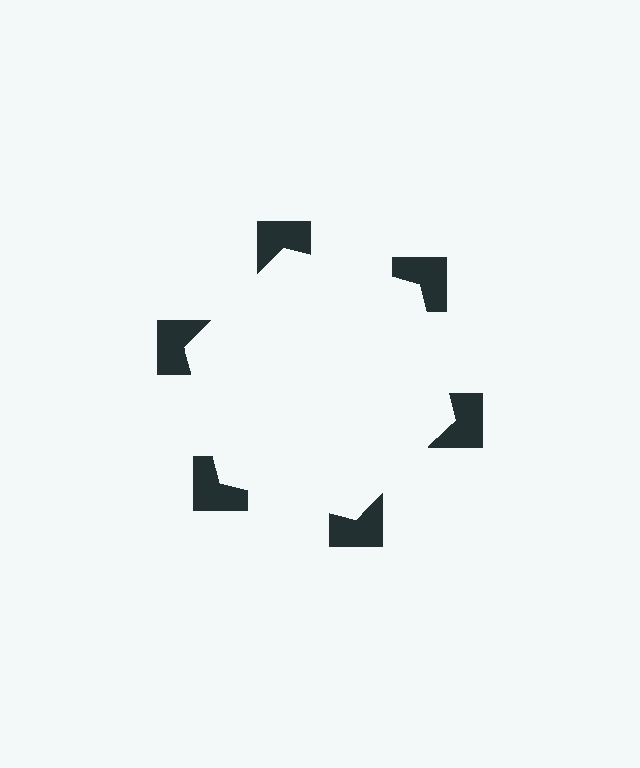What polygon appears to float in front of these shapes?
An illusory hexagon — its edges are inferred from the aligned wedge cuts in the notched squares, not physically drawn.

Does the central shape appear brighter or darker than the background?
It typically appears slightly brighter than the background, even though no actual brightness change is drawn.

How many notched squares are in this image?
There are 6 — one at each vertex of the illusory hexagon.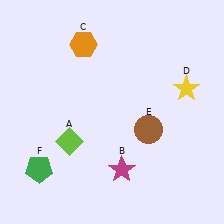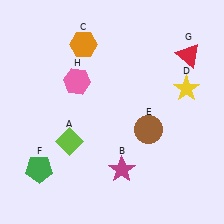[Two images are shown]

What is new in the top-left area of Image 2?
A pink hexagon (H) was added in the top-left area of Image 2.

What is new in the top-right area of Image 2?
A red triangle (G) was added in the top-right area of Image 2.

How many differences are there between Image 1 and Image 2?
There are 2 differences between the two images.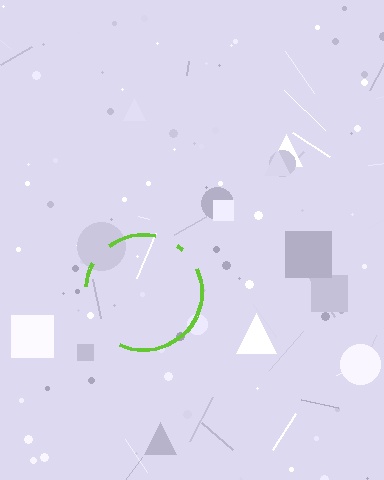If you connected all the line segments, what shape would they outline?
They would outline a circle.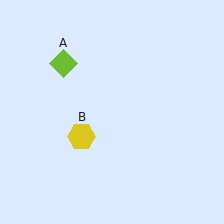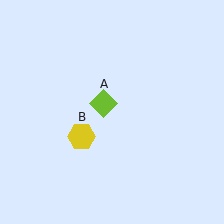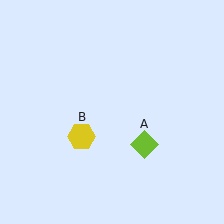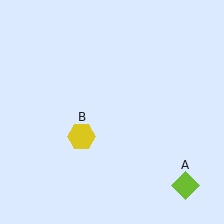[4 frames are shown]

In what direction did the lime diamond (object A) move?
The lime diamond (object A) moved down and to the right.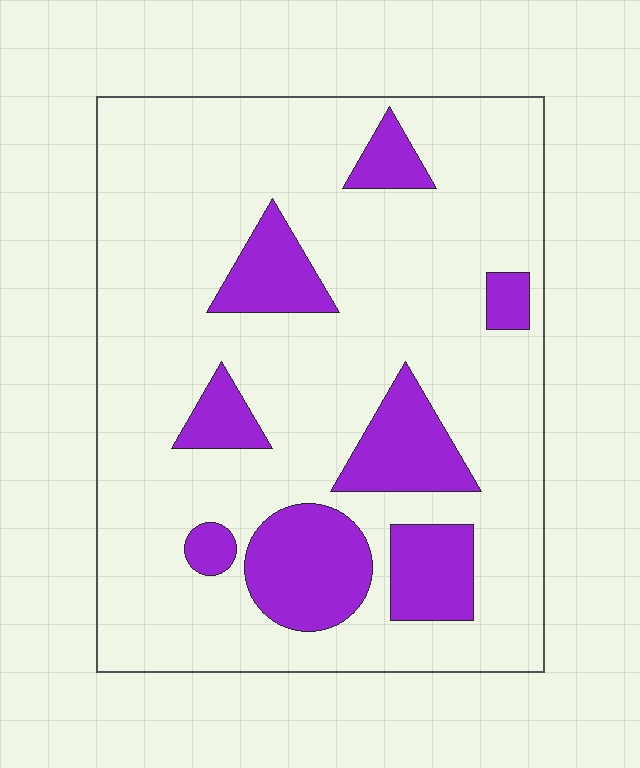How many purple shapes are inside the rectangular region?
8.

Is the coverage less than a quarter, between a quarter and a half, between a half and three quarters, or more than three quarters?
Less than a quarter.